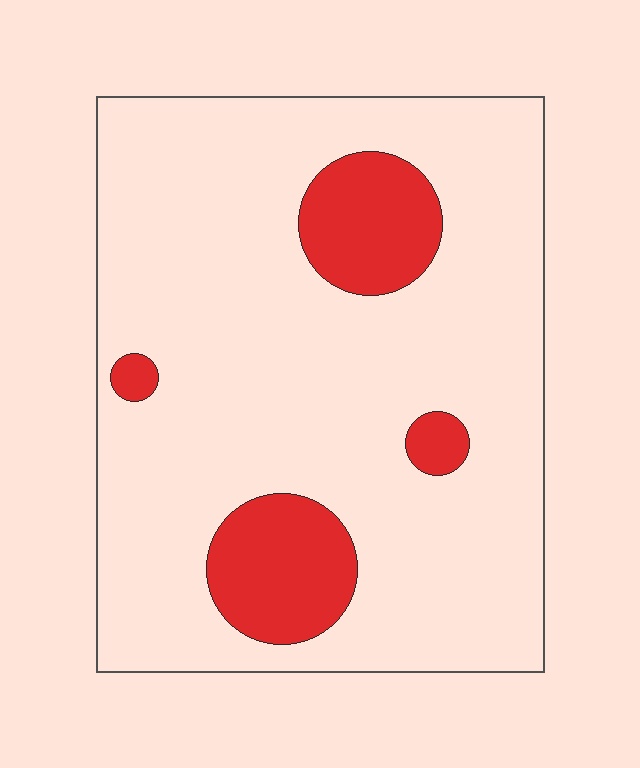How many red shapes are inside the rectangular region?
4.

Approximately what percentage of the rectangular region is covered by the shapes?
Approximately 15%.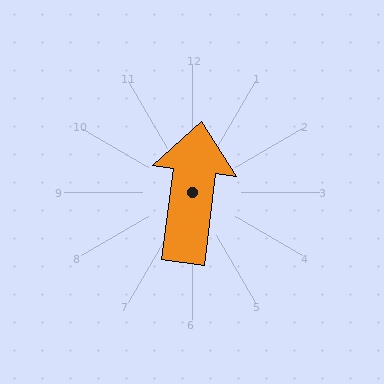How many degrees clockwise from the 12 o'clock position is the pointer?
Approximately 7 degrees.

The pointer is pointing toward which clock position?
Roughly 12 o'clock.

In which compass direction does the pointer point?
North.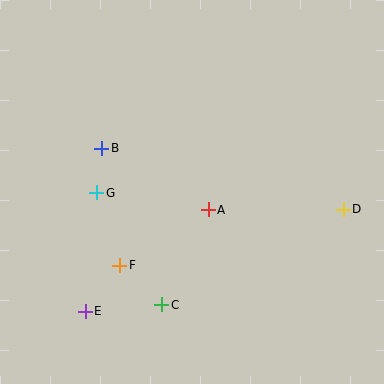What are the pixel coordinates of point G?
Point G is at (97, 193).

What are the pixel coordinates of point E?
Point E is at (85, 311).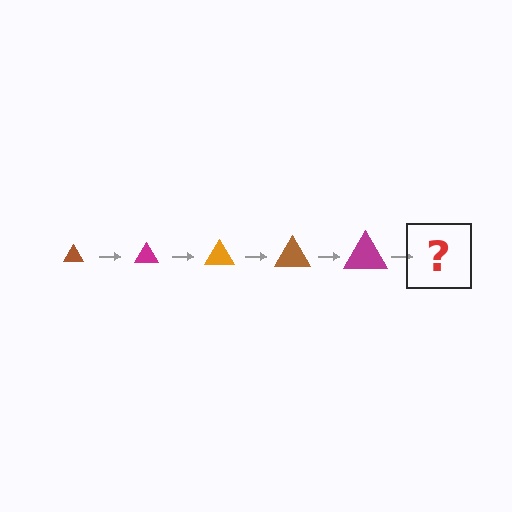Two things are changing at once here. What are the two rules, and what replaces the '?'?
The two rules are that the triangle grows larger each step and the color cycles through brown, magenta, and orange. The '?' should be an orange triangle, larger than the previous one.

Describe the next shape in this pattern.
It should be an orange triangle, larger than the previous one.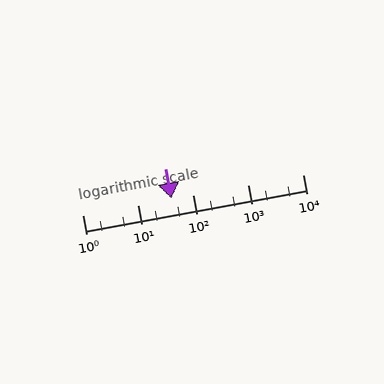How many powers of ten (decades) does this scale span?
The scale spans 4 decades, from 1 to 10000.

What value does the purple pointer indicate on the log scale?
The pointer indicates approximately 41.